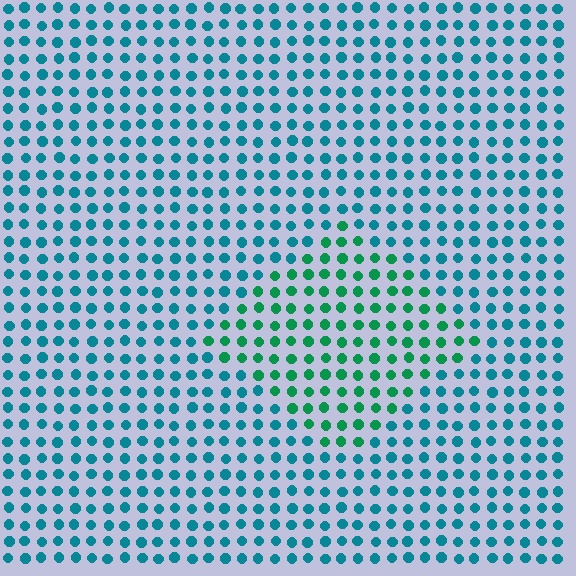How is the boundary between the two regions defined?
The boundary is defined purely by a slight shift in hue (about 38 degrees). Spacing, size, and orientation are identical on both sides.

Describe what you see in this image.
The image is filled with small teal elements in a uniform arrangement. A diamond-shaped region is visible where the elements are tinted to a slightly different hue, forming a subtle color boundary.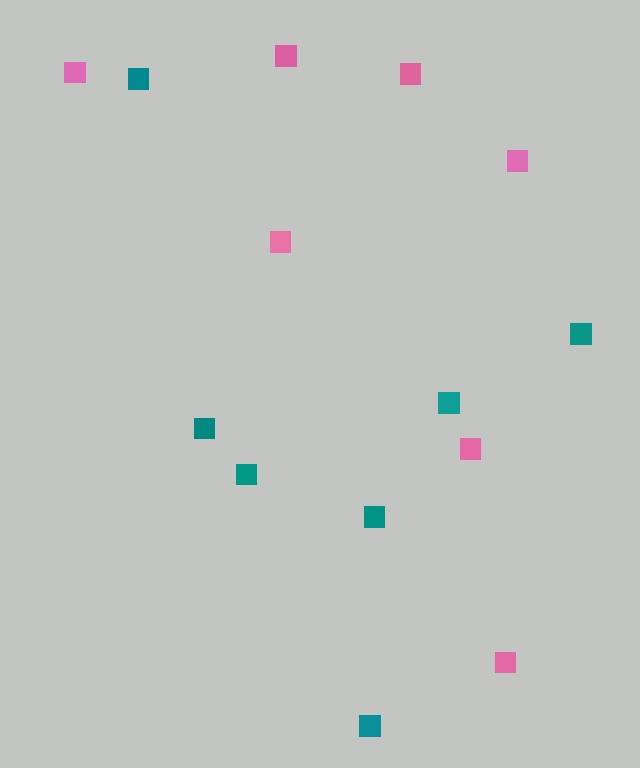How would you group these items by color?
There are 2 groups: one group of pink squares (7) and one group of teal squares (7).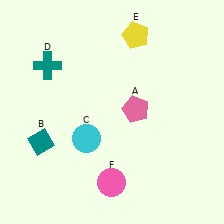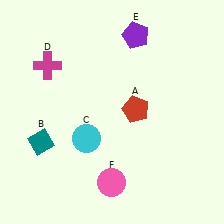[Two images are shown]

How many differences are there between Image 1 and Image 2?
There are 3 differences between the two images.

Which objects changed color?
A changed from pink to red. D changed from teal to magenta. E changed from yellow to purple.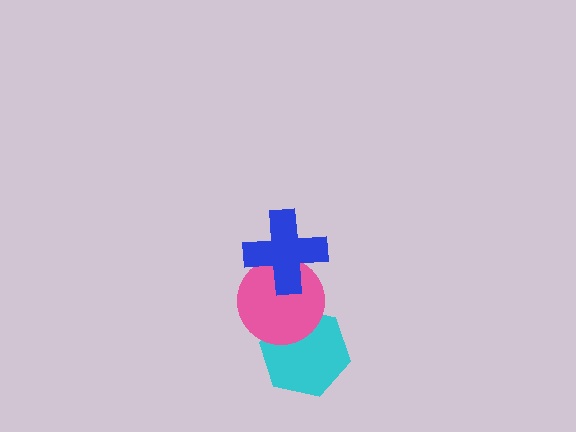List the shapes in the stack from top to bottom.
From top to bottom: the blue cross, the pink circle, the cyan hexagon.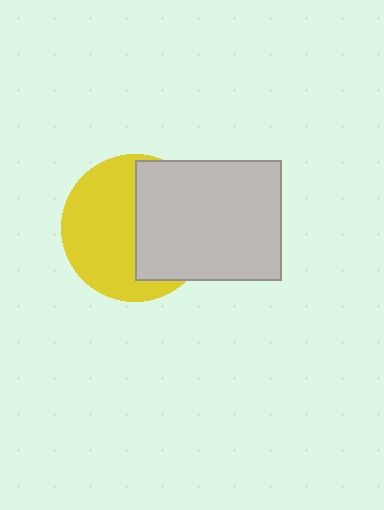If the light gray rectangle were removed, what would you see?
You would see the complete yellow circle.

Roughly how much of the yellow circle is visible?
About half of it is visible (roughly 55%).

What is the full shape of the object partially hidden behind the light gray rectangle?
The partially hidden object is a yellow circle.